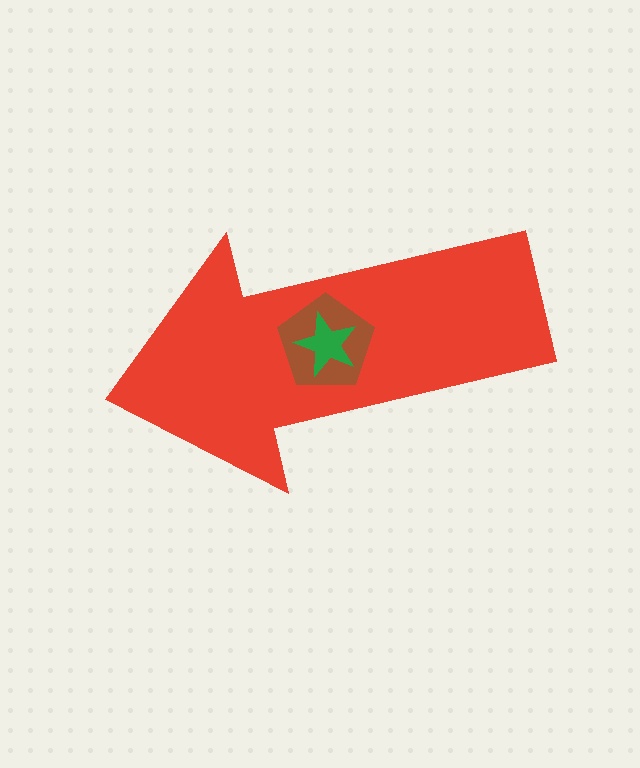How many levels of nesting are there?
3.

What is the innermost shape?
The green star.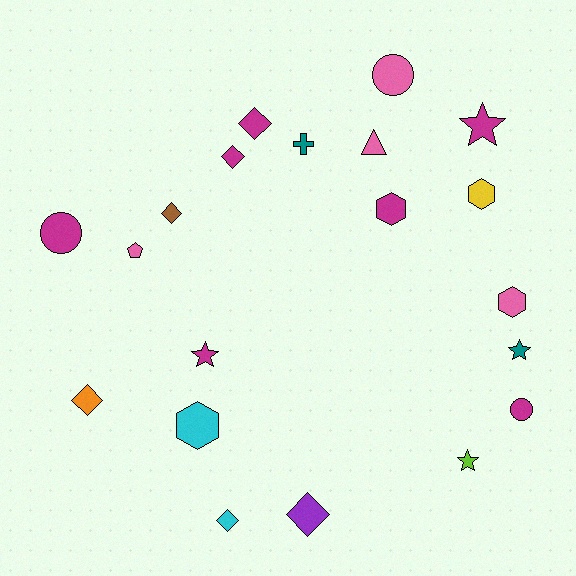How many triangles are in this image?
There is 1 triangle.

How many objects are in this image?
There are 20 objects.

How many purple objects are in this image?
There is 1 purple object.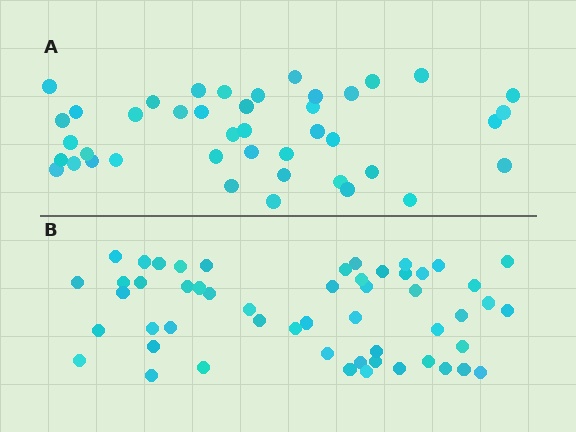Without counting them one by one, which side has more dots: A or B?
Region B (the bottom region) has more dots.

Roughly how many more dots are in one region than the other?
Region B has roughly 12 or so more dots than region A.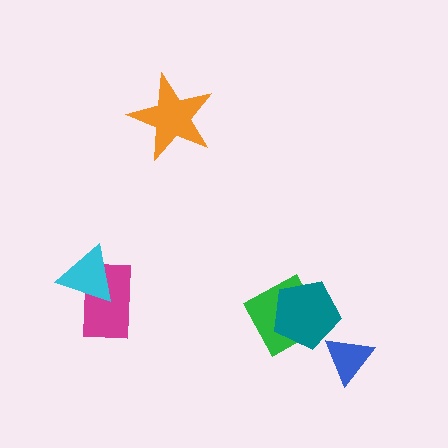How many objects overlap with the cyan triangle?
1 object overlaps with the cyan triangle.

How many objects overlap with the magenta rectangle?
1 object overlaps with the magenta rectangle.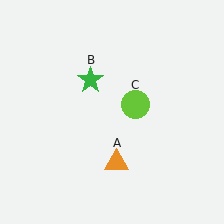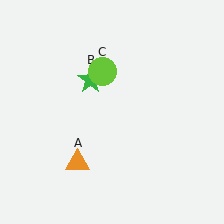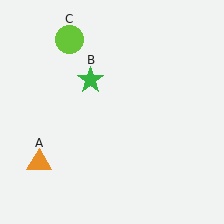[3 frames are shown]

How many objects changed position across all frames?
2 objects changed position: orange triangle (object A), lime circle (object C).